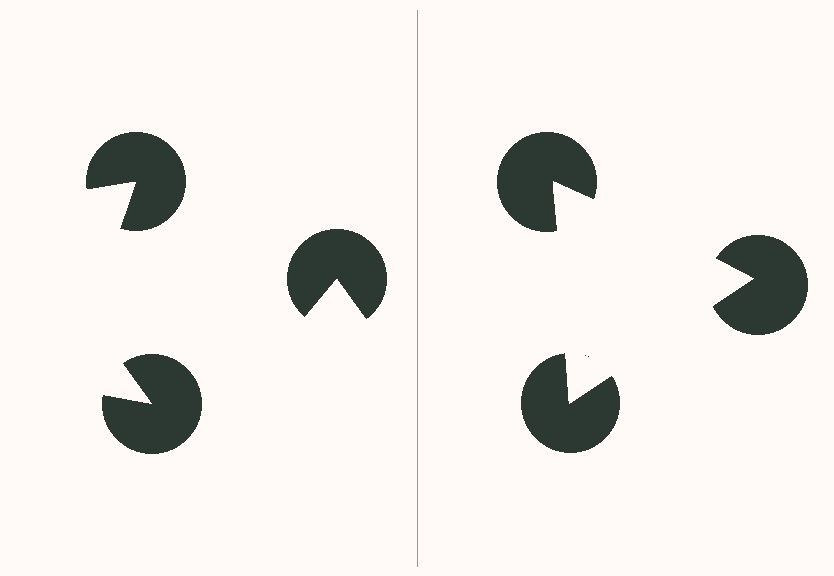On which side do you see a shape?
An illusory triangle appears on the right side. On the left side the wedge cuts are rotated, so no coherent shape forms.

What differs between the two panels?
The pac-man discs are positioned identically on both sides; only the wedge orientations differ. On the right they align to a triangle; on the left they are misaligned.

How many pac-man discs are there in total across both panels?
6 — 3 on each side.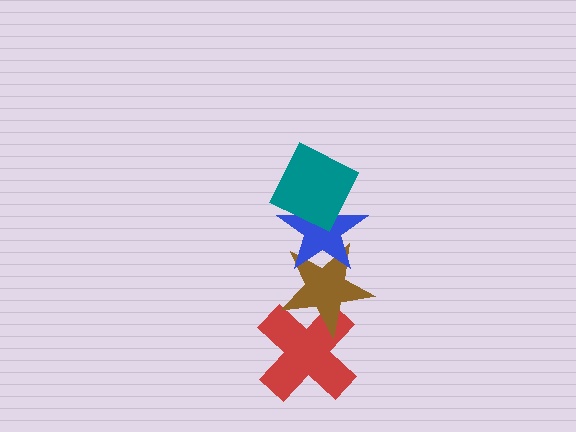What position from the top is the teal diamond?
The teal diamond is 1st from the top.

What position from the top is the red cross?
The red cross is 4th from the top.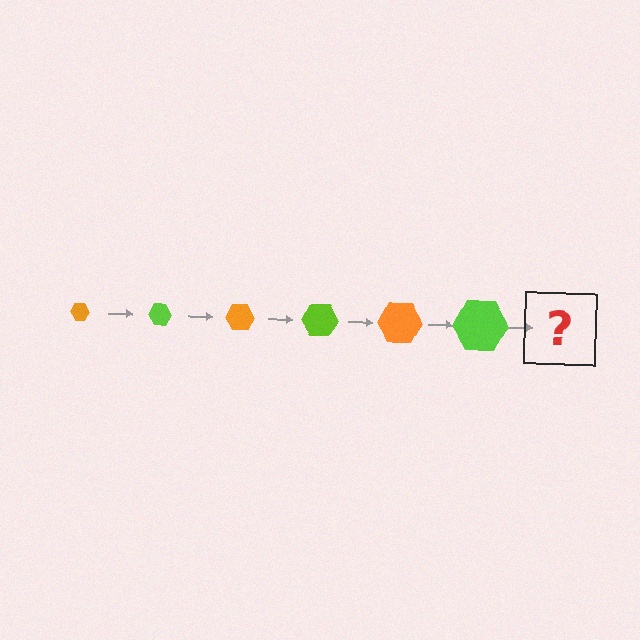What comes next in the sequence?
The next element should be an orange hexagon, larger than the previous one.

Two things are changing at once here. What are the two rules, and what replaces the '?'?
The two rules are that the hexagon grows larger each step and the color cycles through orange and lime. The '?' should be an orange hexagon, larger than the previous one.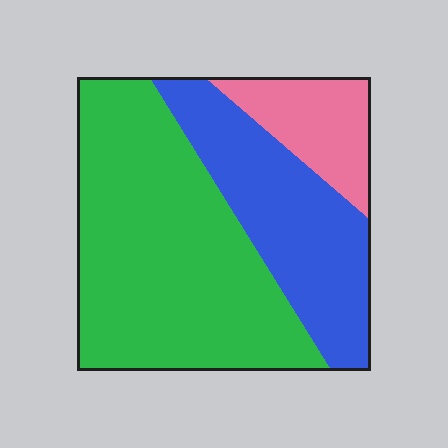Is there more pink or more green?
Green.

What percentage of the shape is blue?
Blue covers around 30% of the shape.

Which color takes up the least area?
Pink, at roughly 15%.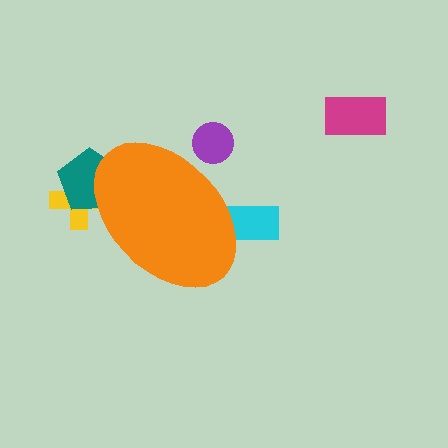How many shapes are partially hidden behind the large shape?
4 shapes are partially hidden.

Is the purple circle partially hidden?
Yes, the purple circle is partially hidden behind the orange ellipse.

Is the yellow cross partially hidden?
Yes, the yellow cross is partially hidden behind the orange ellipse.